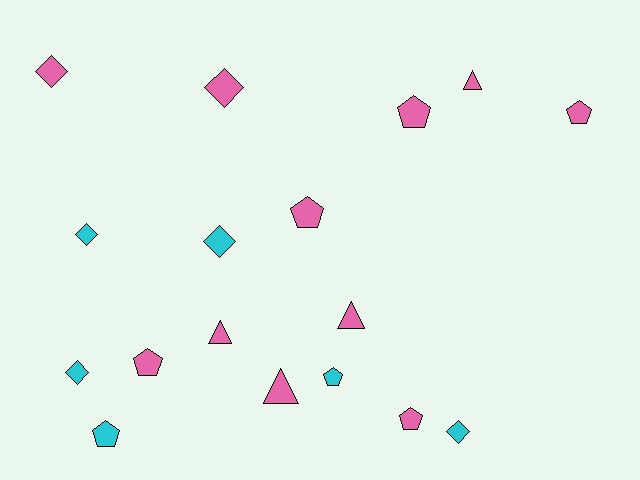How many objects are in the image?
There are 17 objects.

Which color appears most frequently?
Pink, with 11 objects.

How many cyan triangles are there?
There are no cyan triangles.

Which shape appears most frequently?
Pentagon, with 7 objects.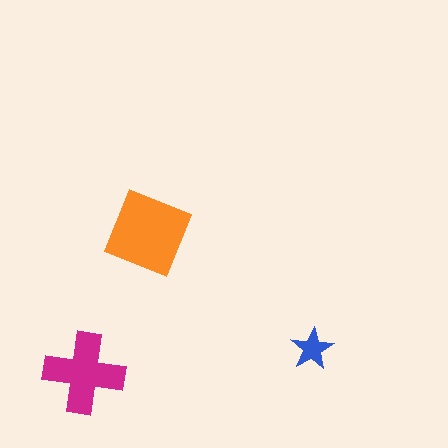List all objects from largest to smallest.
The orange diamond, the magenta cross, the blue star.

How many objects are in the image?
There are 3 objects in the image.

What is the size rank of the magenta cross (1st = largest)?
2nd.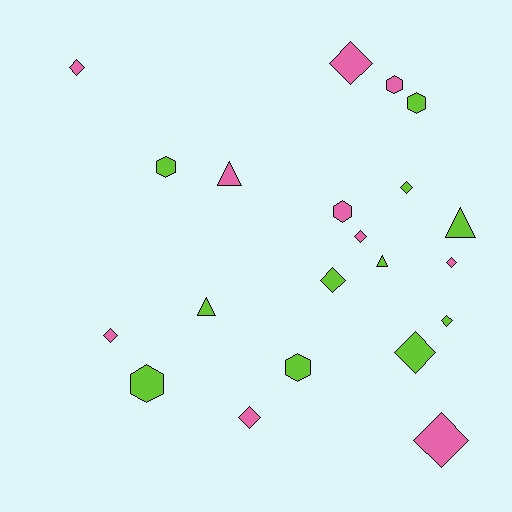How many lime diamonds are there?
There are 4 lime diamonds.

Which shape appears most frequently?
Diamond, with 11 objects.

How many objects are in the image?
There are 21 objects.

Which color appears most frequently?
Lime, with 11 objects.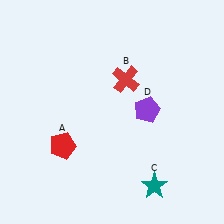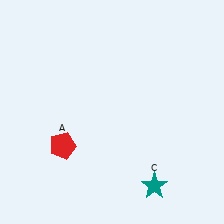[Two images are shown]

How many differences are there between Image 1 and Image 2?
There are 2 differences between the two images.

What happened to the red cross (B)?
The red cross (B) was removed in Image 2. It was in the top-right area of Image 1.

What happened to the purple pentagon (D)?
The purple pentagon (D) was removed in Image 2. It was in the top-right area of Image 1.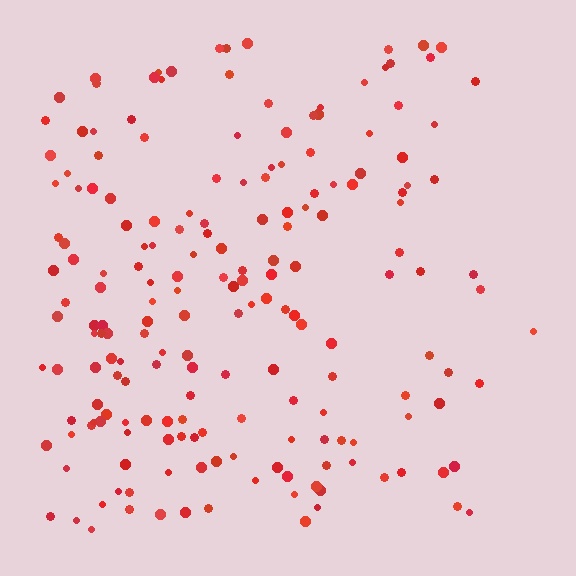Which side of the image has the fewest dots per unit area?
The right.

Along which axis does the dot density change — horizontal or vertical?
Horizontal.